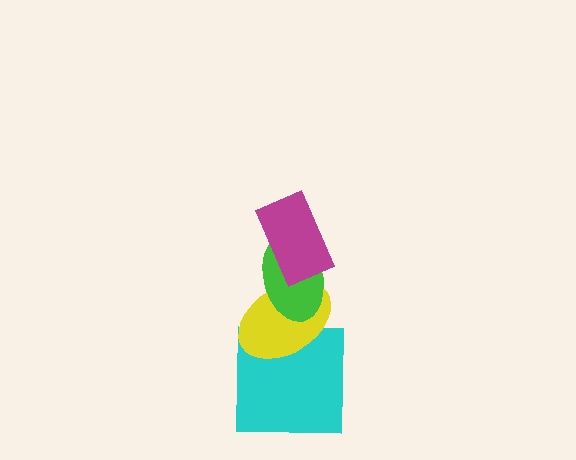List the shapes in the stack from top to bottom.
From top to bottom: the magenta rectangle, the green ellipse, the yellow ellipse, the cyan square.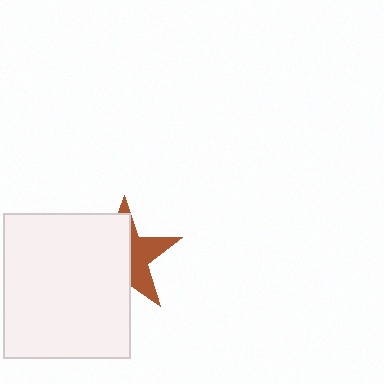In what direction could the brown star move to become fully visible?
The brown star could move right. That would shift it out from behind the white rectangle entirely.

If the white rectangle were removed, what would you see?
You would see the complete brown star.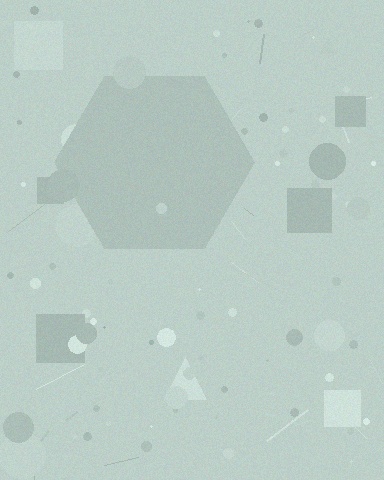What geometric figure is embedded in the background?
A hexagon is embedded in the background.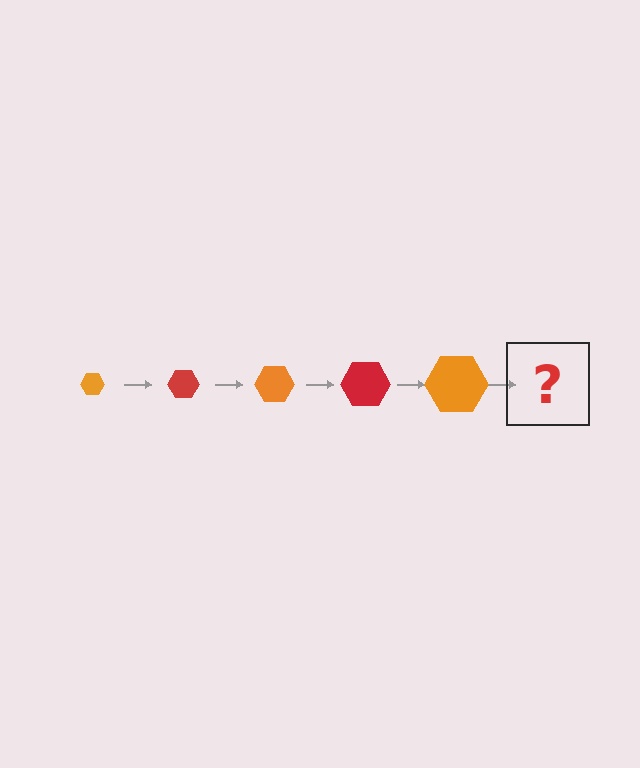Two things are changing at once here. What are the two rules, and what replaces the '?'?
The two rules are that the hexagon grows larger each step and the color cycles through orange and red. The '?' should be a red hexagon, larger than the previous one.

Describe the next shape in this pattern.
It should be a red hexagon, larger than the previous one.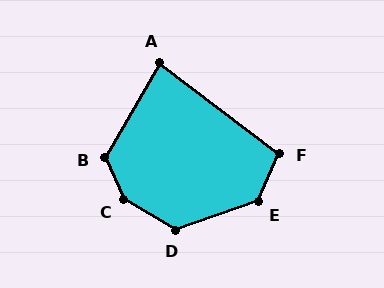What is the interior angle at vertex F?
Approximately 104 degrees (obtuse).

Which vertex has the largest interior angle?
C, at approximately 145 degrees.